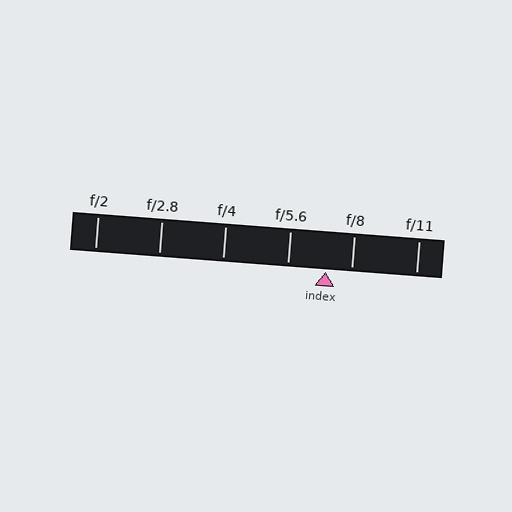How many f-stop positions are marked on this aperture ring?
There are 6 f-stop positions marked.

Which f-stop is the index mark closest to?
The index mark is closest to f/8.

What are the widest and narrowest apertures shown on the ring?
The widest aperture shown is f/2 and the narrowest is f/11.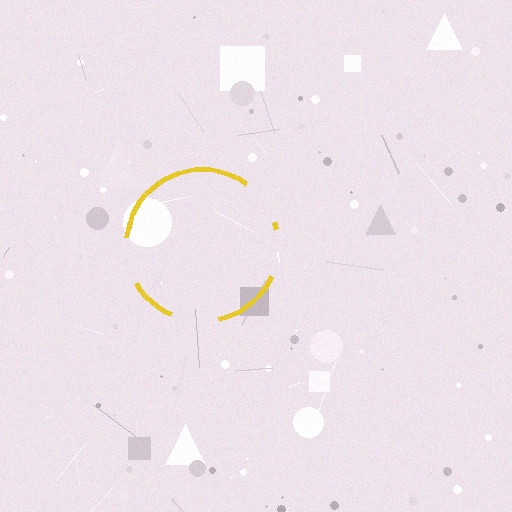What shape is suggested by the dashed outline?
The dashed outline suggests a circle.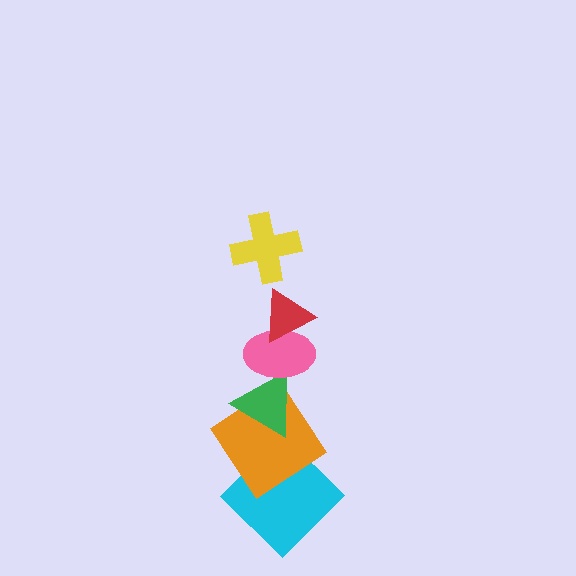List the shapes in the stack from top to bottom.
From top to bottom: the yellow cross, the red triangle, the pink ellipse, the green triangle, the orange diamond, the cyan diamond.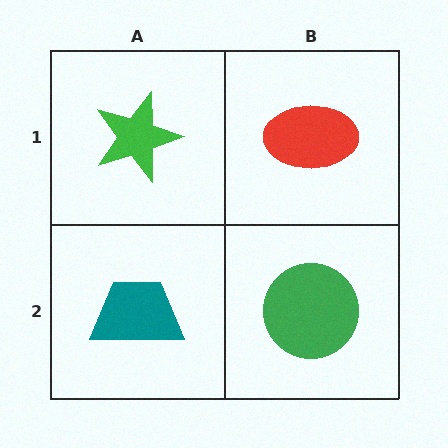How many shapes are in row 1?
2 shapes.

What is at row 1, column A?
A green star.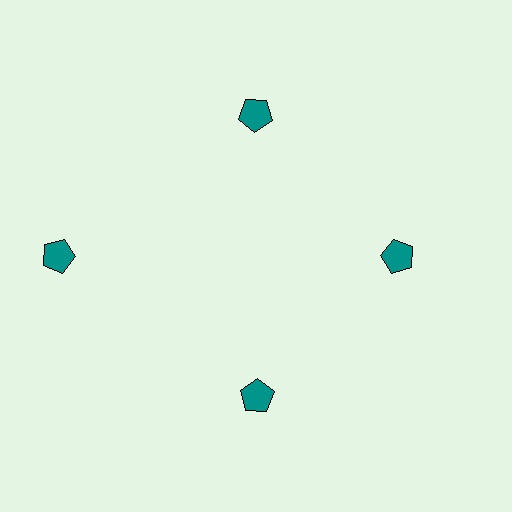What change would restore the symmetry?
The symmetry would be restored by moving it inward, back onto the ring so that all 4 pentagons sit at equal angles and equal distance from the center.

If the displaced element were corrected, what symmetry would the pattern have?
It would have 4-fold rotational symmetry — the pattern would map onto itself every 90 degrees.